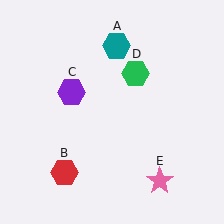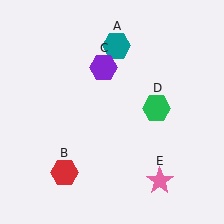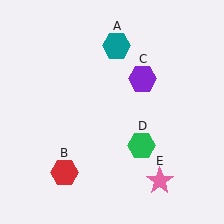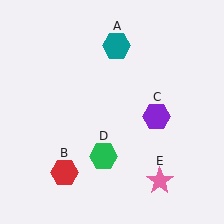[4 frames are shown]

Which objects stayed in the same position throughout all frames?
Teal hexagon (object A) and red hexagon (object B) and pink star (object E) remained stationary.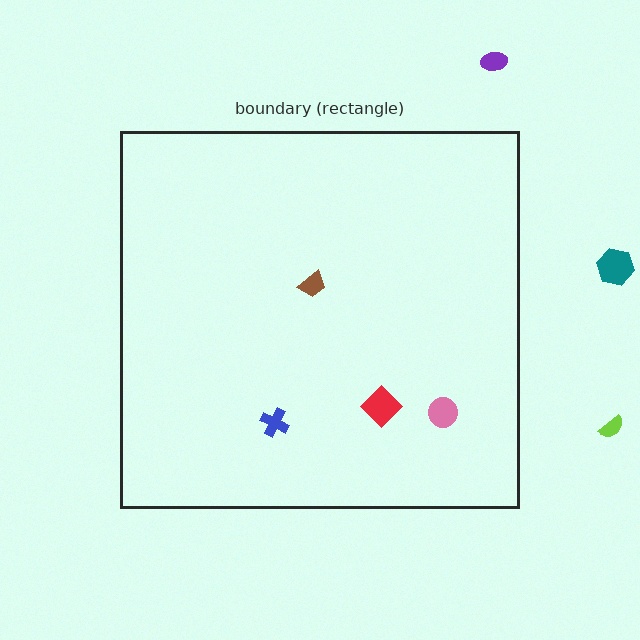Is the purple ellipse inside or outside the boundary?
Outside.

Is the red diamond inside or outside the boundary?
Inside.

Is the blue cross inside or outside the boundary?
Inside.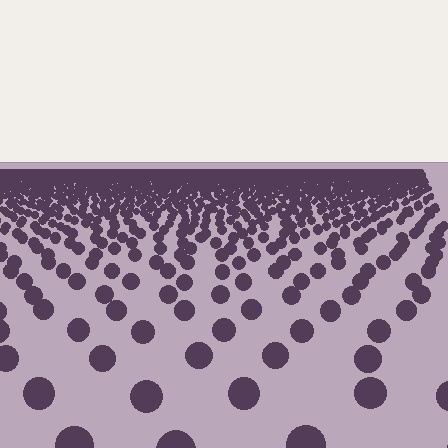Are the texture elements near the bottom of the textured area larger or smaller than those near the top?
Larger. Near the bottom, elements are closer to the viewer and appear at a bigger on-screen size.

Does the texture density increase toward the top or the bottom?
Density increases toward the top.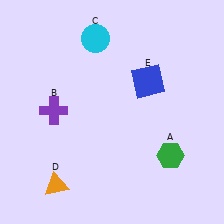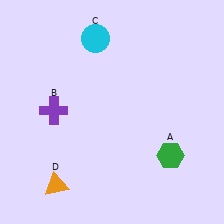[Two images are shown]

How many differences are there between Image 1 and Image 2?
There is 1 difference between the two images.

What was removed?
The blue square (E) was removed in Image 2.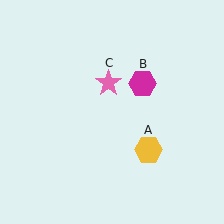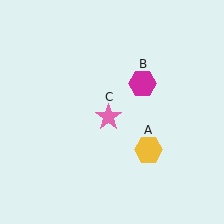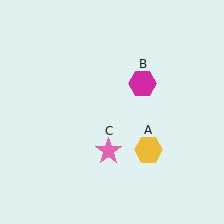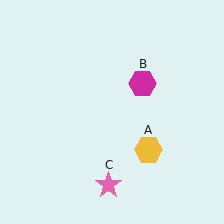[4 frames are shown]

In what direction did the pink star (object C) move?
The pink star (object C) moved down.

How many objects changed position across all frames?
1 object changed position: pink star (object C).